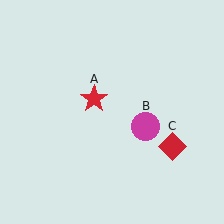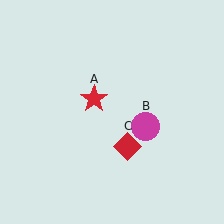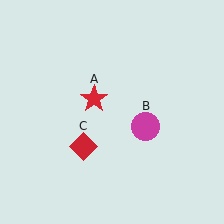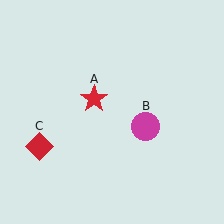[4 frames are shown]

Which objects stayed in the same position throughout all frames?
Red star (object A) and magenta circle (object B) remained stationary.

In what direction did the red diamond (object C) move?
The red diamond (object C) moved left.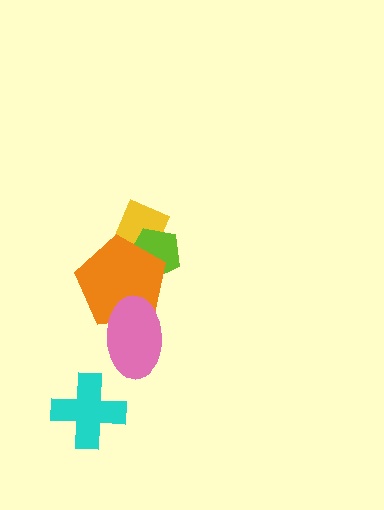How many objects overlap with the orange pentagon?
3 objects overlap with the orange pentagon.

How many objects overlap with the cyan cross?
0 objects overlap with the cyan cross.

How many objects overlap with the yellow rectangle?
2 objects overlap with the yellow rectangle.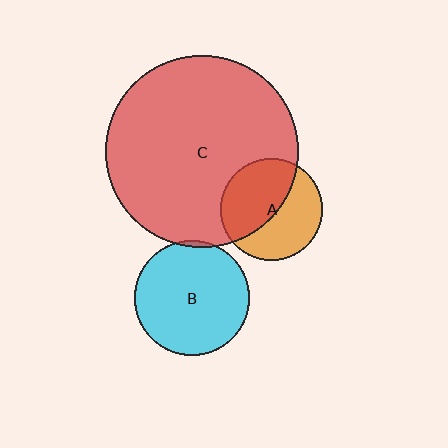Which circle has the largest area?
Circle C (red).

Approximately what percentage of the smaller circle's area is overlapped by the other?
Approximately 50%.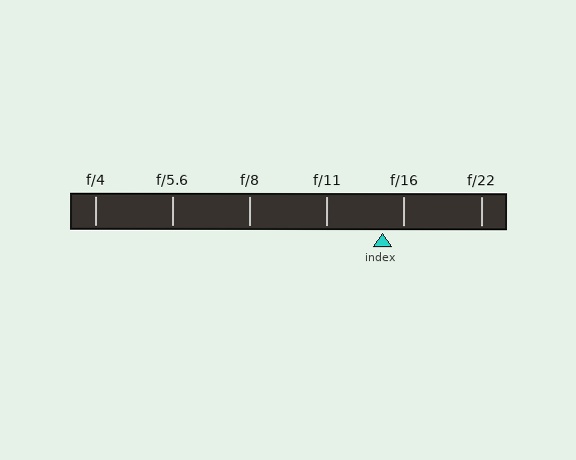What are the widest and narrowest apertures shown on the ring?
The widest aperture shown is f/4 and the narrowest is f/22.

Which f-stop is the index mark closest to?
The index mark is closest to f/16.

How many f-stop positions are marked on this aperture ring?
There are 6 f-stop positions marked.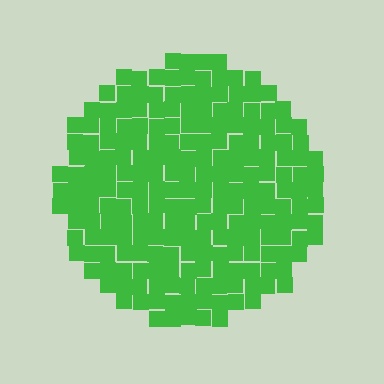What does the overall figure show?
The overall figure shows a circle.